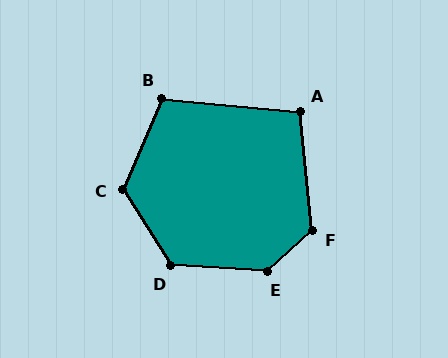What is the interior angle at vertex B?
Approximately 108 degrees (obtuse).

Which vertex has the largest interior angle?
E, at approximately 134 degrees.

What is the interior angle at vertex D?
Approximately 125 degrees (obtuse).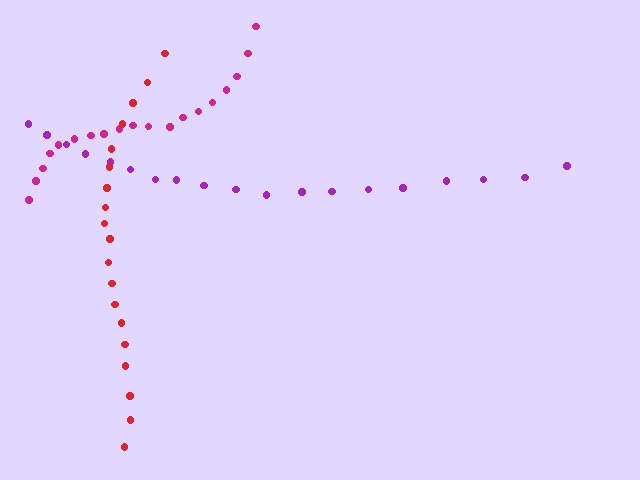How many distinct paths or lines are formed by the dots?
There are 3 distinct paths.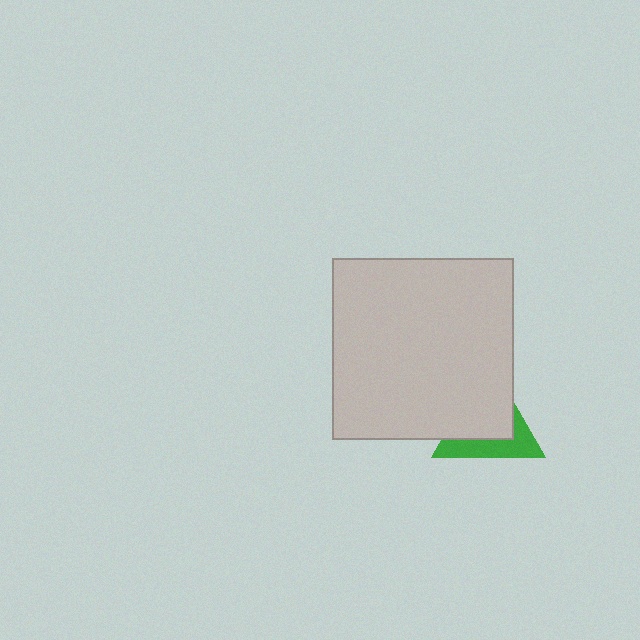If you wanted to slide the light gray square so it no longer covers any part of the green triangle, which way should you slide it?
Slide it toward the upper-left — that is the most direct way to separate the two shapes.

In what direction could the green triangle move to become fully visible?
The green triangle could move toward the lower-right. That would shift it out from behind the light gray square entirely.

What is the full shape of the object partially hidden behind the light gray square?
The partially hidden object is a green triangle.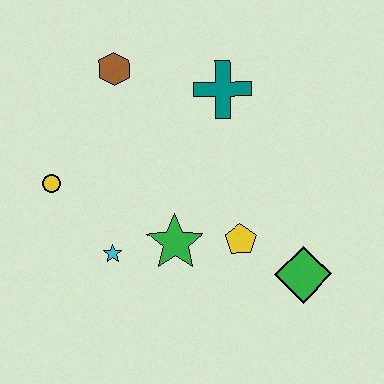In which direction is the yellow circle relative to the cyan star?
The yellow circle is above the cyan star.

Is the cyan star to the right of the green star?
No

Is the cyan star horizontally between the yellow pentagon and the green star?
No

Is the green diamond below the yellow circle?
Yes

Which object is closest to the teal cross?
The brown hexagon is closest to the teal cross.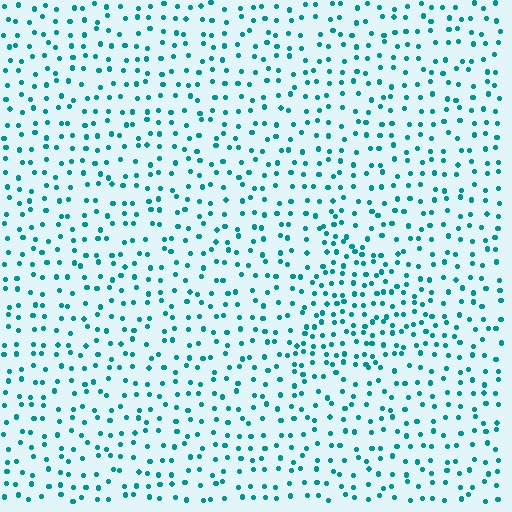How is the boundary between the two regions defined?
The boundary is defined by a change in element density (approximately 1.7x ratio). All elements are the same color, size, and shape.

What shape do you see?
I see a triangle.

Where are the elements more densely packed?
The elements are more densely packed inside the triangle boundary.